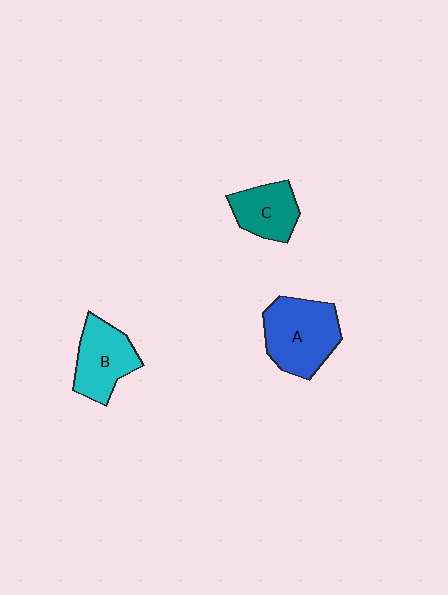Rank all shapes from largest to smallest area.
From largest to smallest: A (blue), B (cyan), C (teal).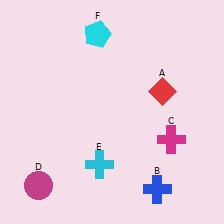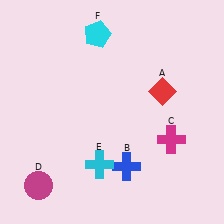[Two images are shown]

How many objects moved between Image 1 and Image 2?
1 object moved between the two images.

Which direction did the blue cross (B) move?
The blue cross (B) moved left.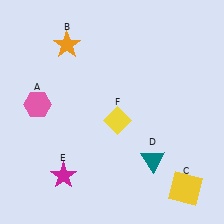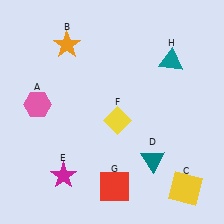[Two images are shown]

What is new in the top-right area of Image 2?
A teal triangle (H) was added in the top-right area of Image 2.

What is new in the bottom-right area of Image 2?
A red square (G) was added in the bottom-right area of Image 2.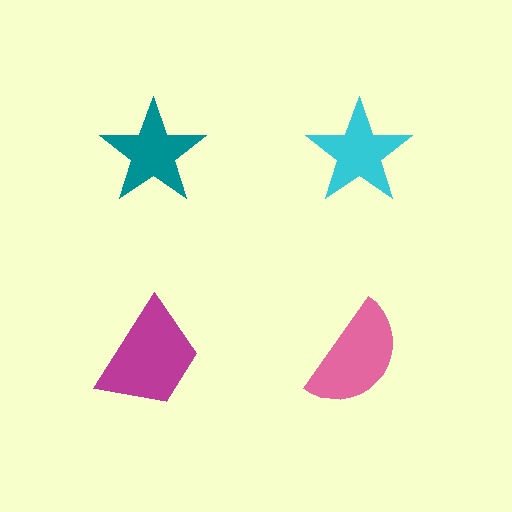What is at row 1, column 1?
A teal star.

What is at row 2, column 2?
A pink semicircle.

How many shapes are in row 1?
2 shapes.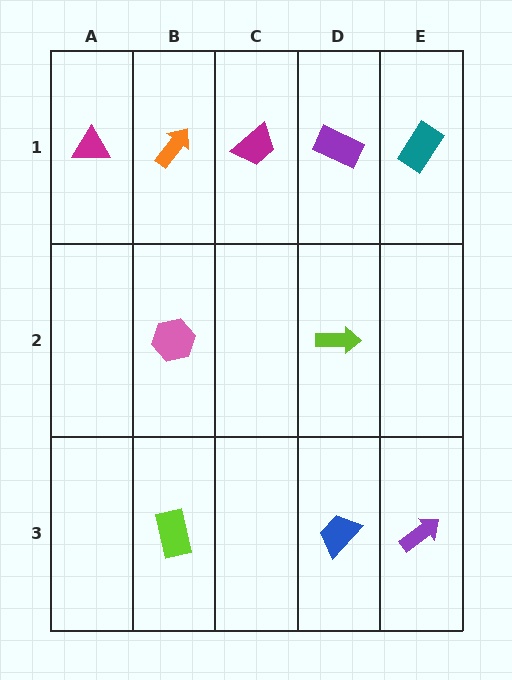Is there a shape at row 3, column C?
No, that cell is empty.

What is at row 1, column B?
An orange arrow.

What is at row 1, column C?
A magenta trapezoid.